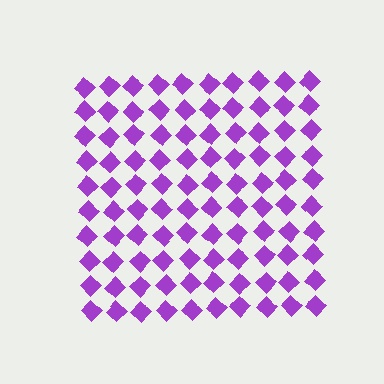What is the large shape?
The large shape is a square.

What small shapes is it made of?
It is made of small diamonds.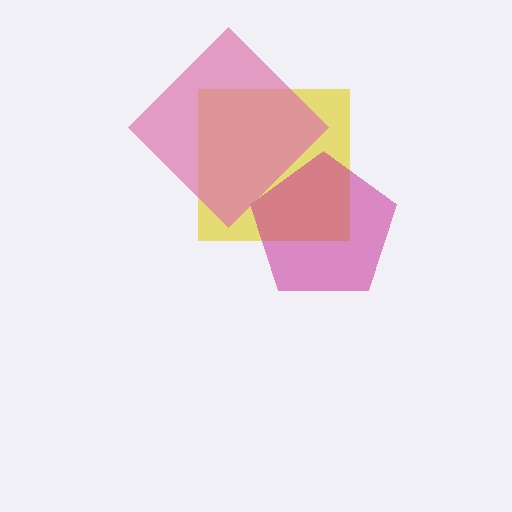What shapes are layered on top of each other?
The layered shapes are: a yellow square, a magenta pentagon, a pink diamond.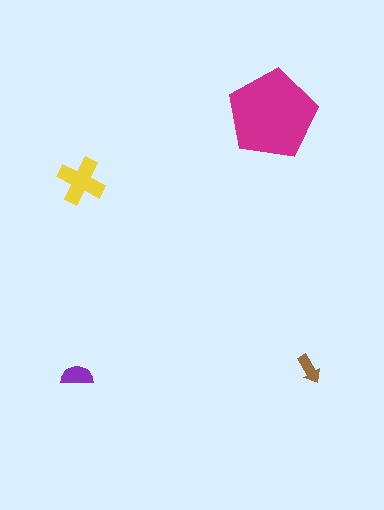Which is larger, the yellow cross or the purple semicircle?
The yellow cross.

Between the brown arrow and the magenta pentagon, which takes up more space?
The magenta pentagon.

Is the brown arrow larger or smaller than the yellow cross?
Smaller.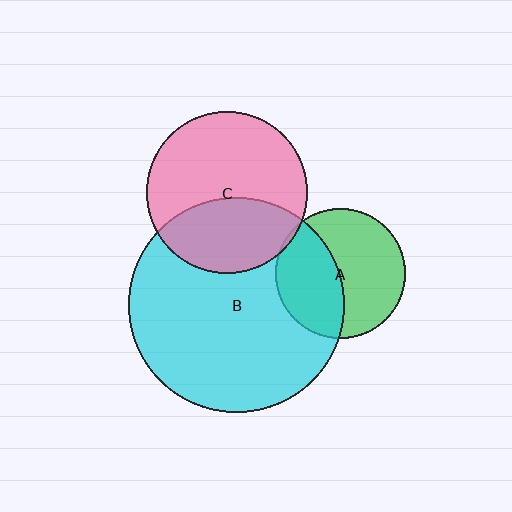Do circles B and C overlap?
Yes.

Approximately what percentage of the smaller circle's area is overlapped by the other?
Approximately 40%.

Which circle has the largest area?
Circle B (cyan).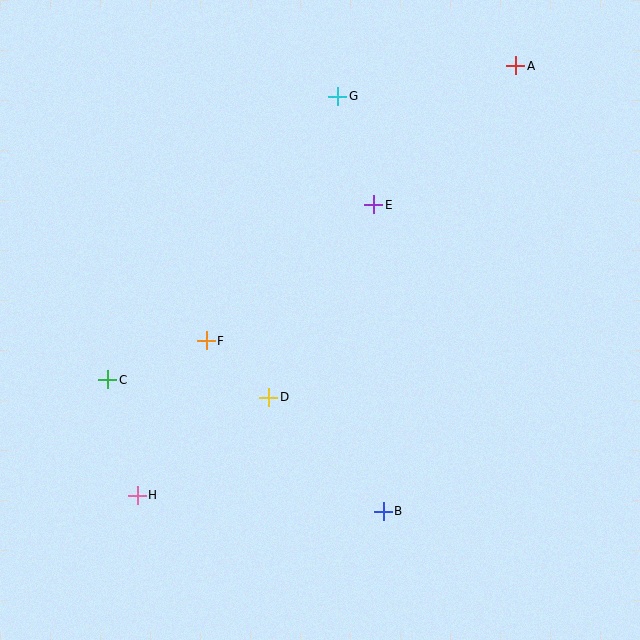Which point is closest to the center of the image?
Point D at (269, 397) is closest to the center.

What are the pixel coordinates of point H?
Point H is at (137, 495).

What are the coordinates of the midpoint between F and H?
The midpoint between F and H is at (172, 418).